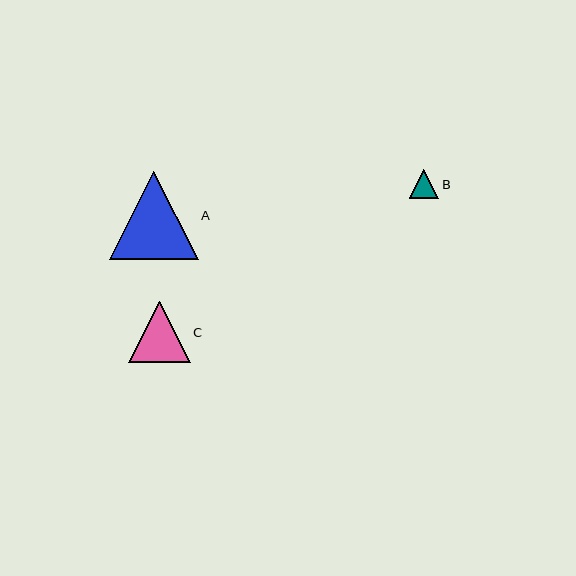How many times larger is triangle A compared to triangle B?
Triangle A is approximately 3.0 times the size of triangle B.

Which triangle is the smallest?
Triangle B is the smallest with a size of approximately 30 pixels.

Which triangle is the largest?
Triangle A is the largest with a size of approximately 89 pixels.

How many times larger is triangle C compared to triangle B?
Triangle C is approximately 2.1 times the size of triangle B.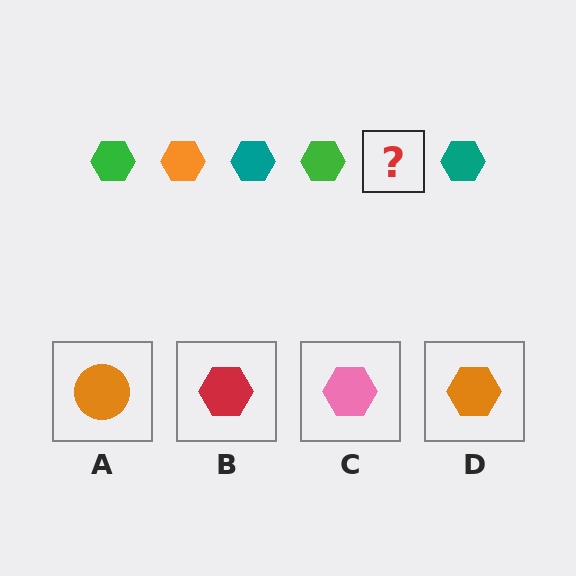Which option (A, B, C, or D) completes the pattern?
D.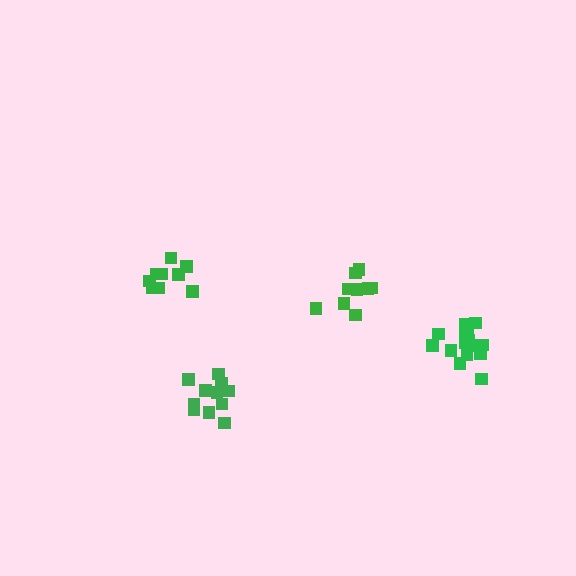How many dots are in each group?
Group 1: 15 dots, Group 2: 9 dots, Group 3: 9 dots, Group 4: 11 dots (44 total).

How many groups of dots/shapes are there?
There are 4 groups.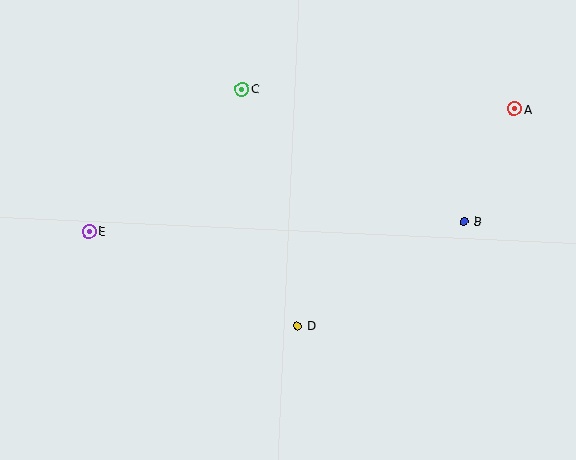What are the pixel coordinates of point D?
Point D is at (297, 326).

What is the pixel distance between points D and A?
The distance between D and A is 307 pixels.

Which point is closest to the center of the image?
Point D at (297, 326) is closest to the center.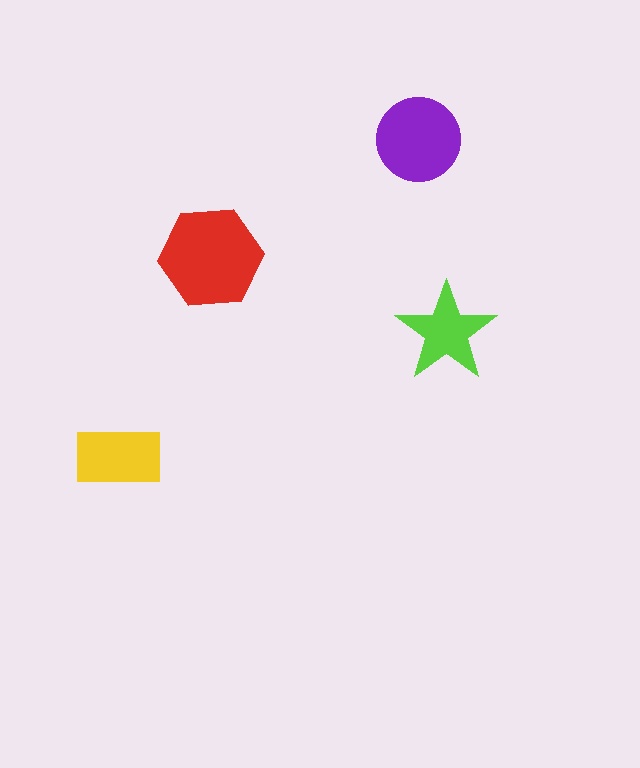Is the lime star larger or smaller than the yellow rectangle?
Smaller.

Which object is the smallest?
The lime star.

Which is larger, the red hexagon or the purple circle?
The red hexagon.